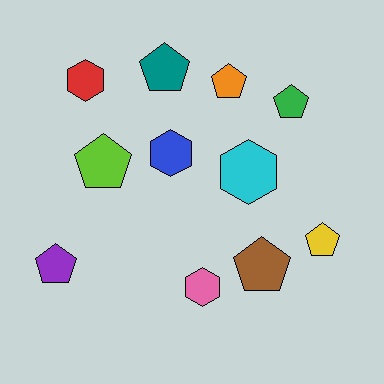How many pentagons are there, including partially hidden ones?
There are 7 pentagons.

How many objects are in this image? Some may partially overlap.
There are 11 objects.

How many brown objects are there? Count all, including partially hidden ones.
There is 1 brown object.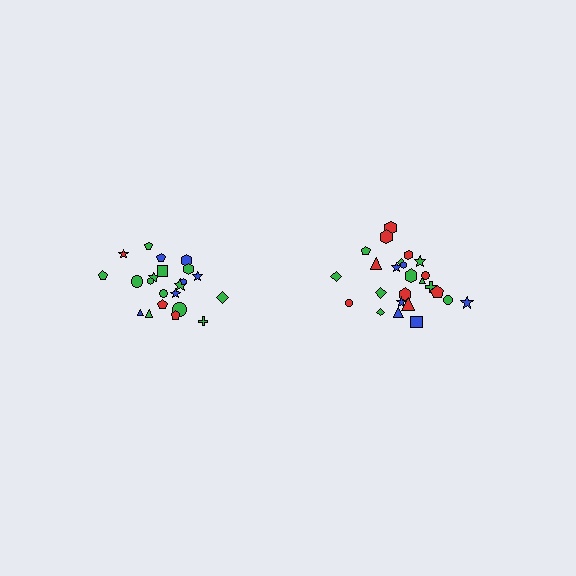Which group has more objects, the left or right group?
The right group.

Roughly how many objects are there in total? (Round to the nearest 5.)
Roughly 45 objects in total.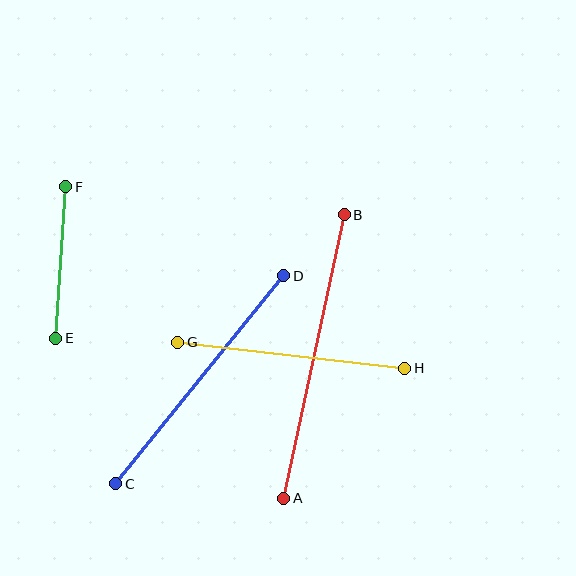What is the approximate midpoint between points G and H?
The midpoint is at approximately (291, 355) pixels.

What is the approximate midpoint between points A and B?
The midpoint is at approximately (314, 357) pixels.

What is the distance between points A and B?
The distance is approximately 290 pixels.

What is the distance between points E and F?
The distance is approximately 152 pixels.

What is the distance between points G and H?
The distance is approximately 228 pixels.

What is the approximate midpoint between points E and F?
The midpoint is at approximately (61, 263) pixels.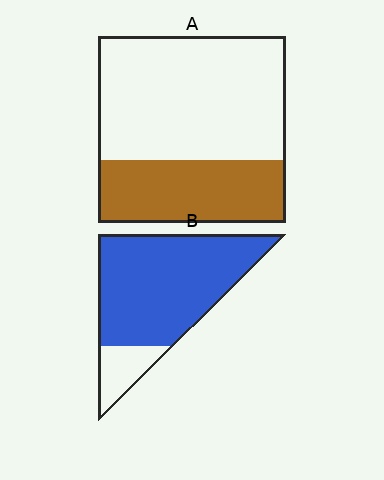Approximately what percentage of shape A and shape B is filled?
A is approximately 35% and B is approximately 85%.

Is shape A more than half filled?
No.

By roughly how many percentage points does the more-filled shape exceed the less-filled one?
By roughly 50 percentage points (B over A).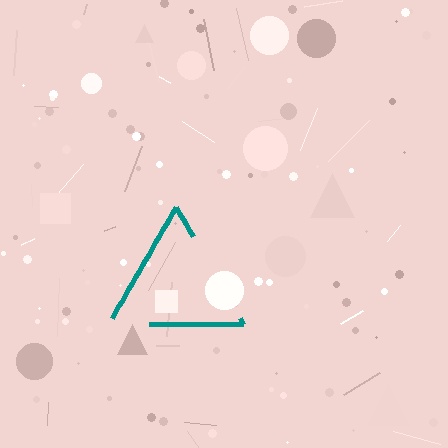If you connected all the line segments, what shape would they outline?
They would outline a triangle.